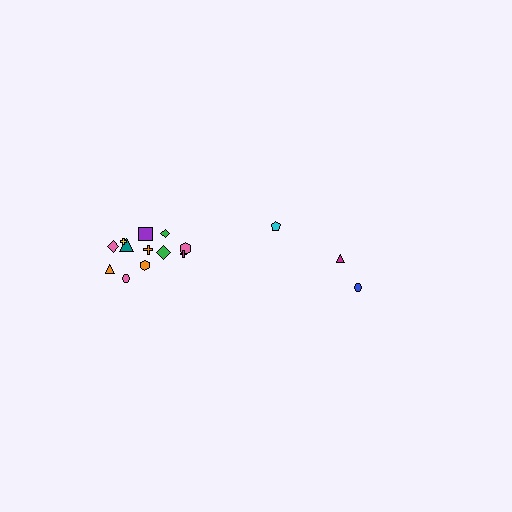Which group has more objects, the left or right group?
The left group.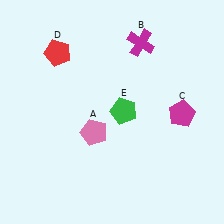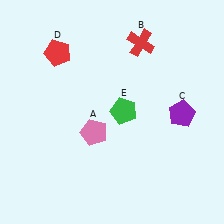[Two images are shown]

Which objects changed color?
B changed from magenta to red. C changed from magenta to purple.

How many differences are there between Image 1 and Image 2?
There are 2 differences between the two images.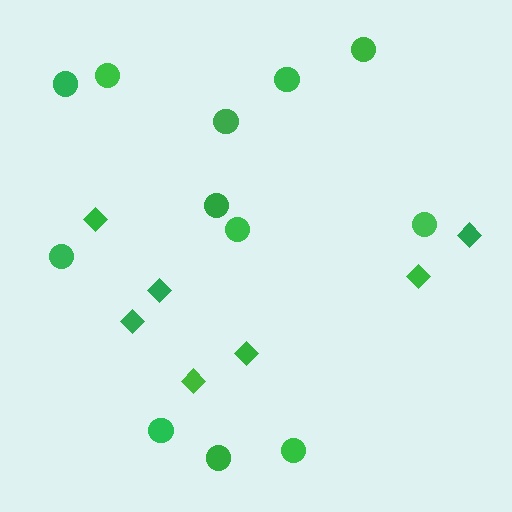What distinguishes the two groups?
There are 2 groups: one group of circles (12) and one group of diamonds (7).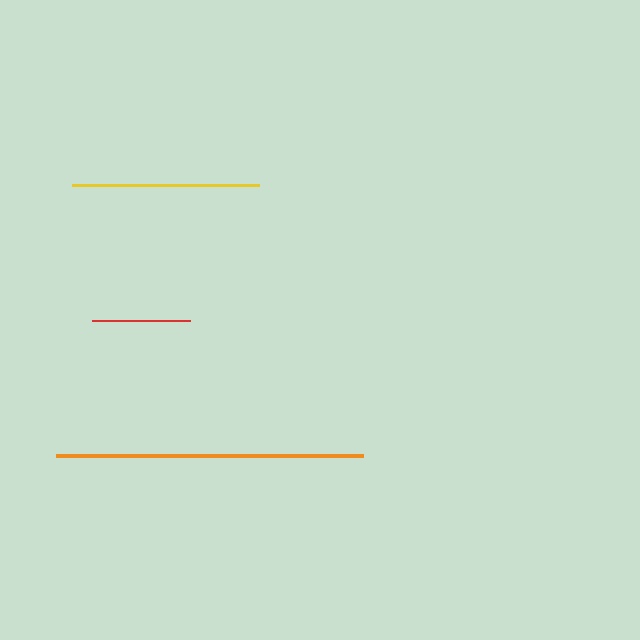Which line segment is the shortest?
The red line is the shortest at approximately 98 pixels.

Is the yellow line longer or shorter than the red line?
The yellow line is longer than the red line.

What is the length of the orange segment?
The orange segment is approximately 307 pixels long.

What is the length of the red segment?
The red segment is approximately 98 pixels long.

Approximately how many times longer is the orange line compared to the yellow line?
The orange line is approximately 1.6 times the length of the yellow line.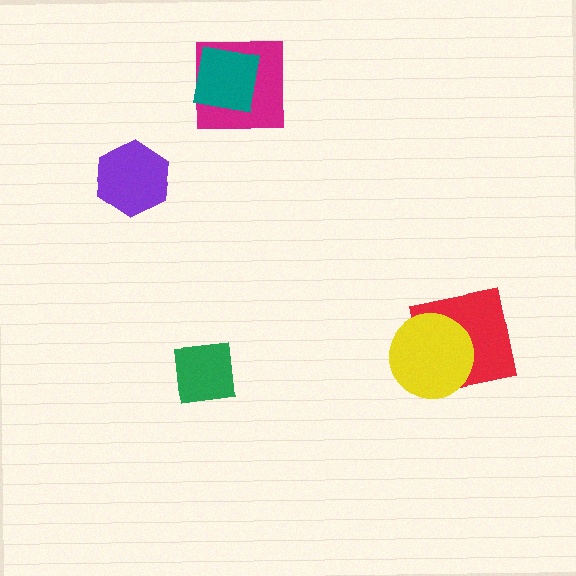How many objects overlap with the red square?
1 object overlaps with the red square.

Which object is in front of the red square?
The yellow circle is in front of the red square.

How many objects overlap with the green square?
0 objects overlap with the green square.